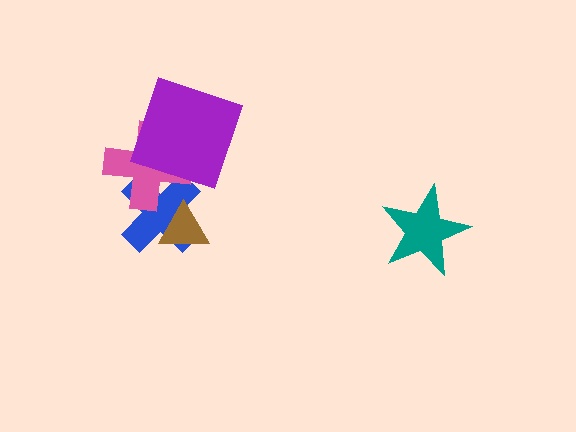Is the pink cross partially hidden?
Yes, it is partially covered by another shape.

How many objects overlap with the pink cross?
2 objects overlap with the pink cross.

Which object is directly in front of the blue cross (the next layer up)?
The brown triangle is directly in front of the blue cross.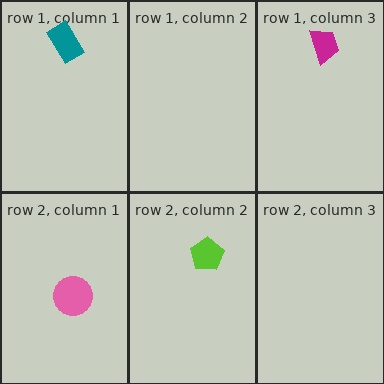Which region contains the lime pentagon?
The row 2, column 2 region.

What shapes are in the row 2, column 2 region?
The lime pentagon.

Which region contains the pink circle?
The row 2, column 1 region.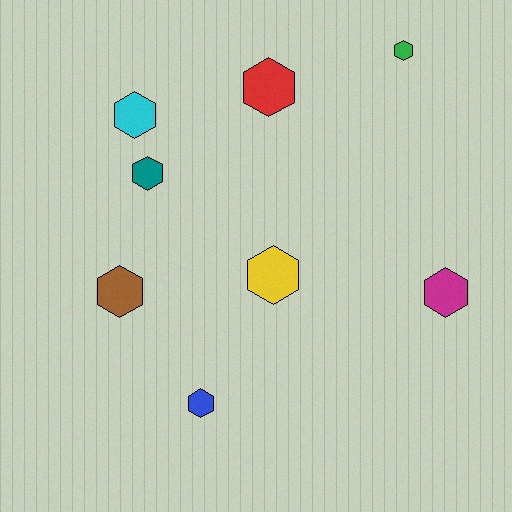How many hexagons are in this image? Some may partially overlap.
There are 8 hexagons.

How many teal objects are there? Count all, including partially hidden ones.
There is 1 teal object.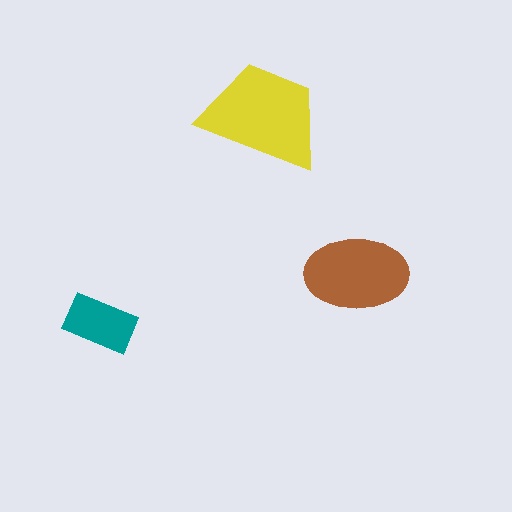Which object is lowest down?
The teal rectangle is bottommost.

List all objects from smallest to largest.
The teal rectangle, the brown ellipse, the yellow trapezoid.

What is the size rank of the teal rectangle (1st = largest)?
3rd.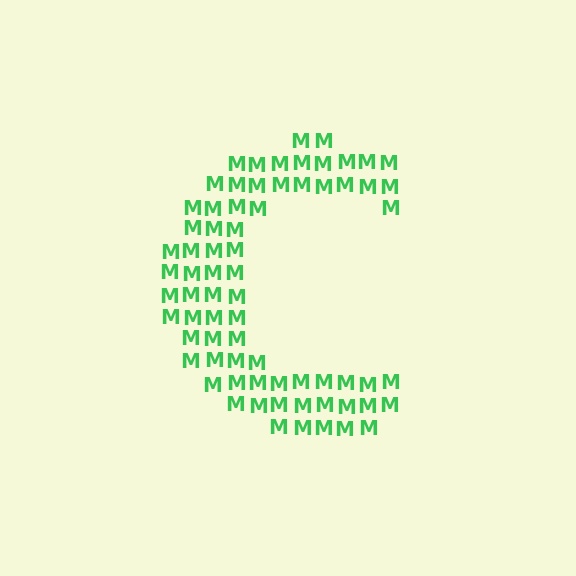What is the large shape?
The large shape is the letter C.